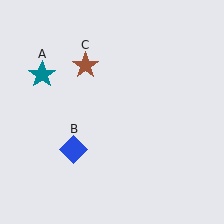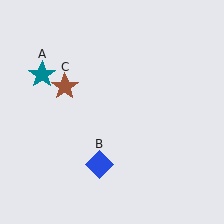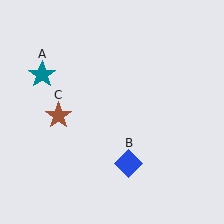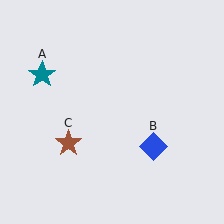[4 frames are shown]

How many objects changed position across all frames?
2 objects changed position: blue diamond (object B), brown star (object C).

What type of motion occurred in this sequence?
The blue diamond (object B), brown star (object C) rotated counterclockwise around the center of the scene.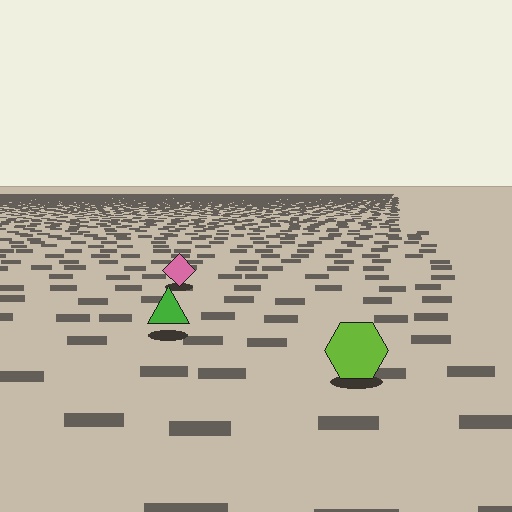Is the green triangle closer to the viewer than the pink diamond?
Yes. The green triangle is closer — you can tell from the texture gradient: the ground texture is coarser near it.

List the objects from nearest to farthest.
From nearest to farthest: the lime hexagon, the green triangle, the pink diamond.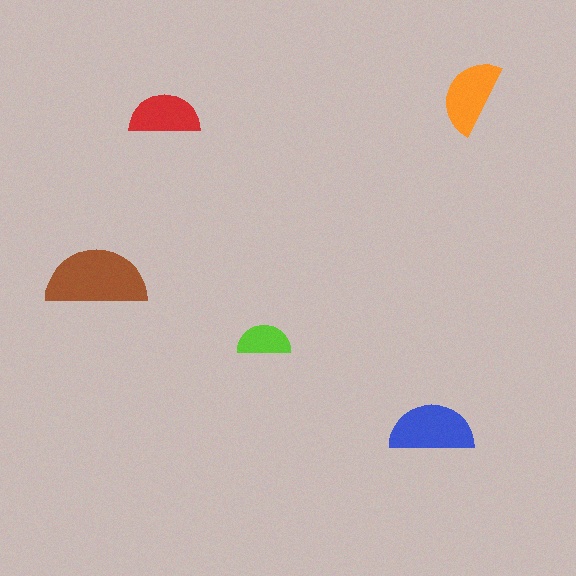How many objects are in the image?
There are 5 objects in the image.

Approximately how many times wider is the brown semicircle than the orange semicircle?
About 1.5 times wider.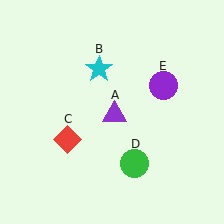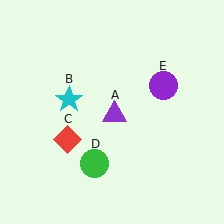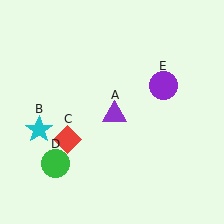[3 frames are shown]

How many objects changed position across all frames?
2 objects changed position: cyan star (object B), green circle (object D).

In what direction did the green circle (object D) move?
The green circle (object D) moved left.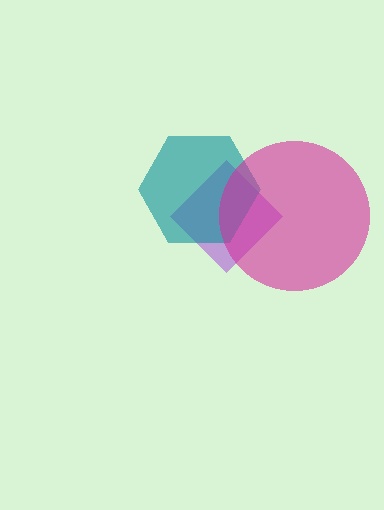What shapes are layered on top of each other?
The layered shapes are: a purple diamond, a teal hexagon, a magenta circle.